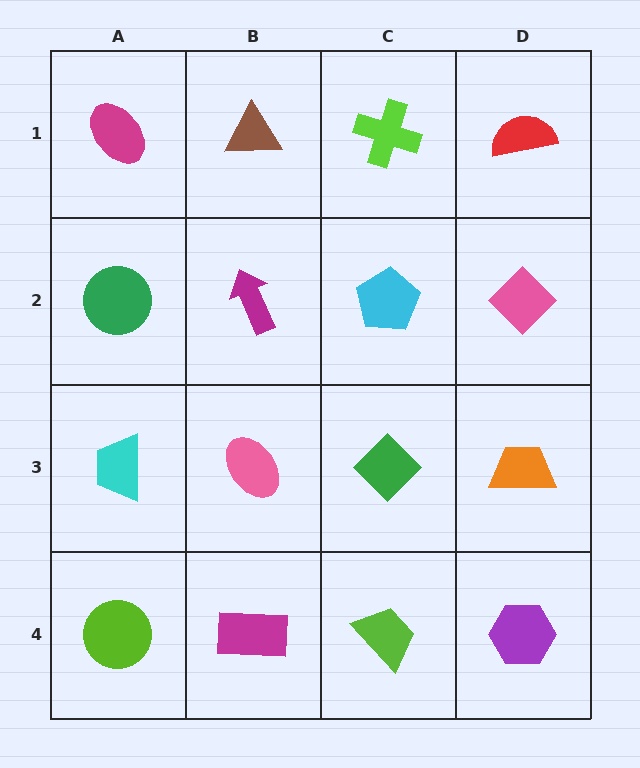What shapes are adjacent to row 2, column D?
A red semicircle (row 1, column D), an orange trapezoid (row 3, column D), a cyan pentagon (row 2, column C).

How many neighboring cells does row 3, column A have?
3.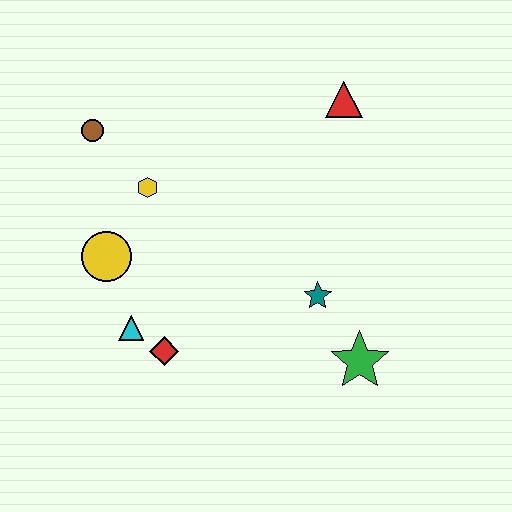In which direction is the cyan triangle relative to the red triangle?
The cyan triangle is below the red triangle.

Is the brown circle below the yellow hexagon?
No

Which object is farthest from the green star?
The brown circle is farthest from the green star.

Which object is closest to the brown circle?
The yellow hexagon is closest to the brown circle.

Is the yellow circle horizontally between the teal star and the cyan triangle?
No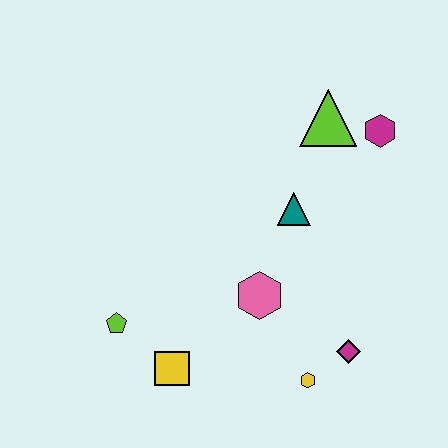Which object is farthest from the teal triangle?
The lime pentagon is farthest from the teal triangle.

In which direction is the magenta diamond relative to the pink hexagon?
The magenta diamond is to the right of the pink hexagon.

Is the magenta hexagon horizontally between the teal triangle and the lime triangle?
No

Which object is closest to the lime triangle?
The magenta hexagon is closest to the lime triangle.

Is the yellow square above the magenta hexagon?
No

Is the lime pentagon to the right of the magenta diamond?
No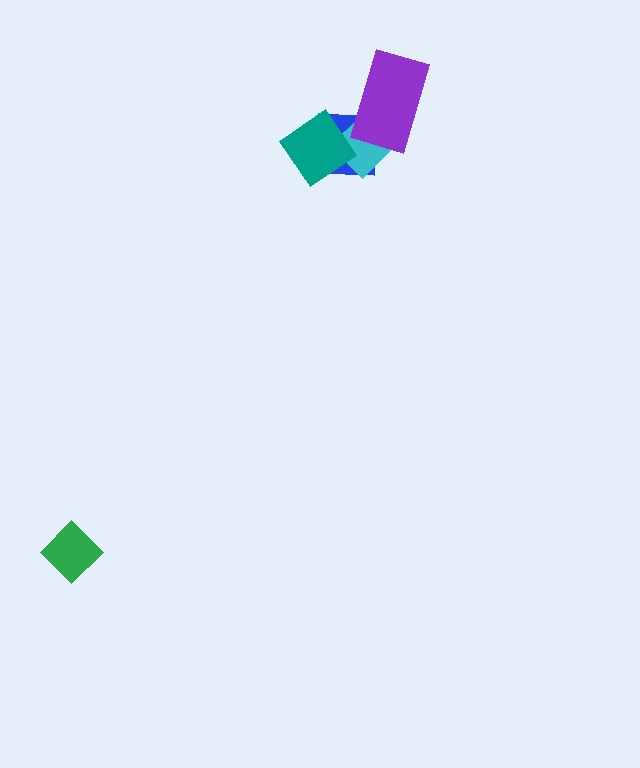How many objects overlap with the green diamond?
0 objects overlap with the green diamond.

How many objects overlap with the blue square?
3 objects overlap with the blue square.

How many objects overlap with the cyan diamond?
3 objects overlap with the cyan diamond.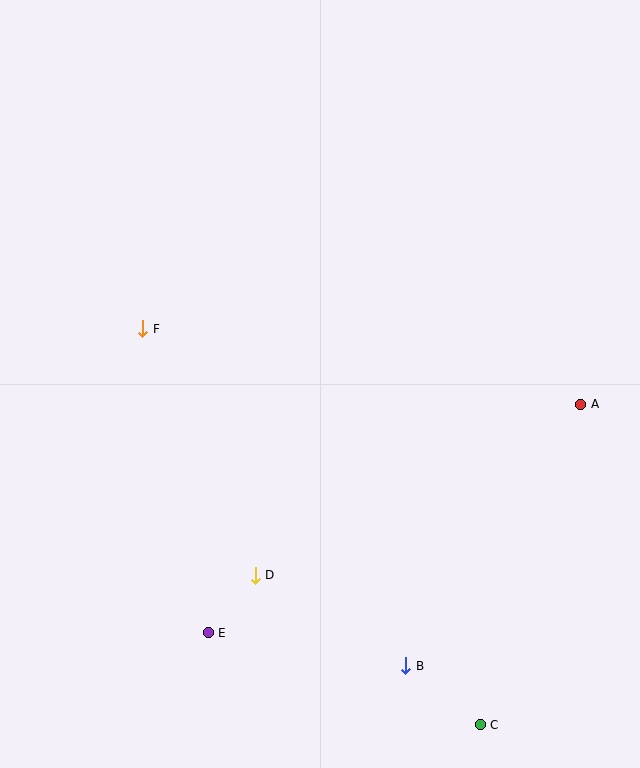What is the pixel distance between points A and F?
The distance between A and F is 444 pixels.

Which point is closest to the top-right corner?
Point A is closest to the top-right corner.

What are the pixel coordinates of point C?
Point C is at (480, 725).